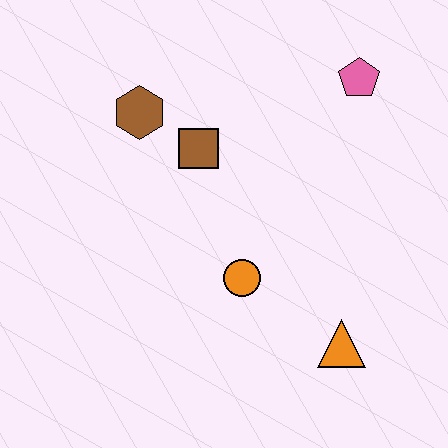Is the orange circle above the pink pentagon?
No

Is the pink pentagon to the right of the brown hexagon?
Yes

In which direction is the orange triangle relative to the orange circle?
The orange triangle is to the right of the orange circle.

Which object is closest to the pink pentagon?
The brown square is closest to the pink pentagon.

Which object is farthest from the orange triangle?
The brown hexagon is farthest from the orange triangle.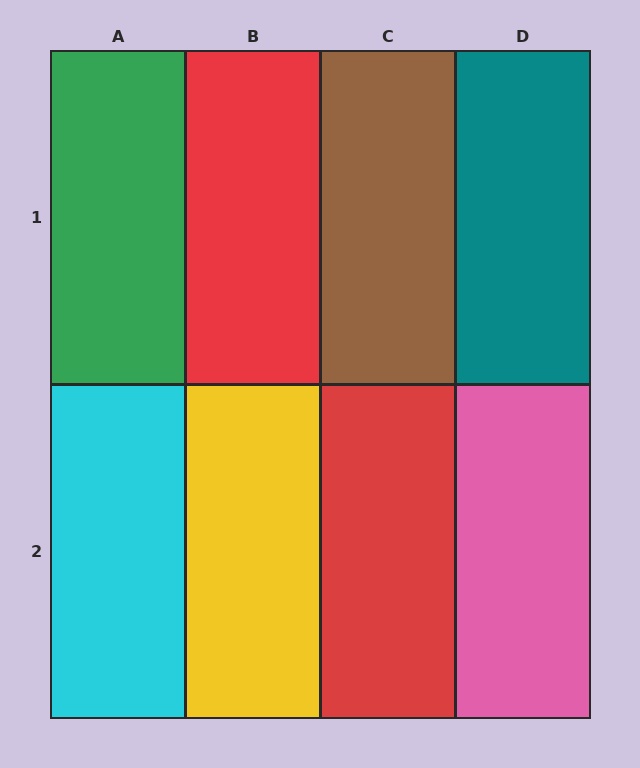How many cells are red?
2 cells are red.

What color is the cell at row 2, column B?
Yellow.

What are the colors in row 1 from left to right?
Green, red, brown, teal.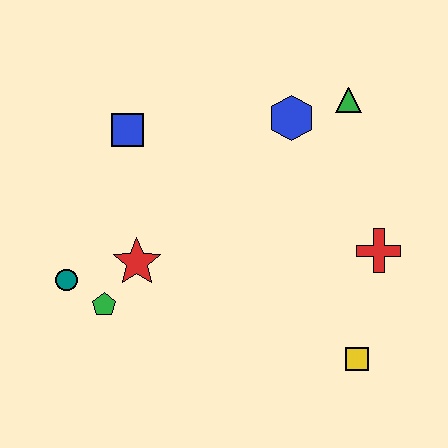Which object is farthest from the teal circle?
The green triangle is farthest from the teal circle.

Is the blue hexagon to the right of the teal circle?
Yes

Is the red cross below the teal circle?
No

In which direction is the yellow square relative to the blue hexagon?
The yellow square is below the blue hexagon.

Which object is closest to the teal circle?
The green pentagon is closest to the teal circle.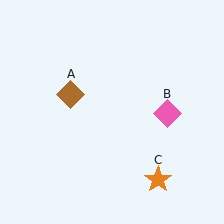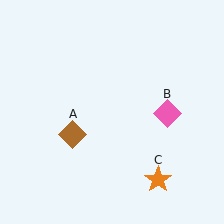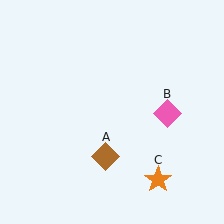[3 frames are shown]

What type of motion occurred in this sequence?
The brown diamond (object A) rotated counterclockwise around the center of the scene.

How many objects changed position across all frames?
1 object changed position: brown diamond (object A).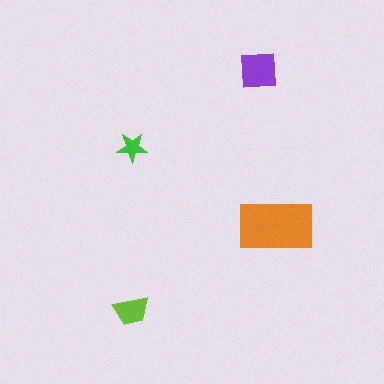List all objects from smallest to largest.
The green star, the lime trapezoid, the purple square, the orange rectangle.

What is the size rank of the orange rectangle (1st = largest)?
1st.